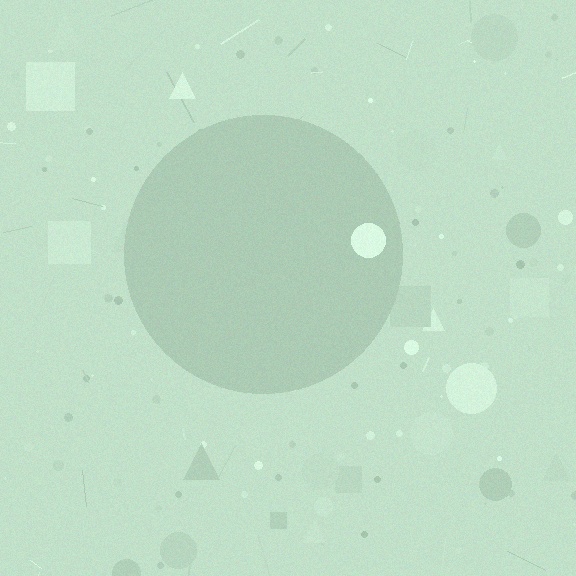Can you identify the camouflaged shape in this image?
The camouflaged shape is a circle.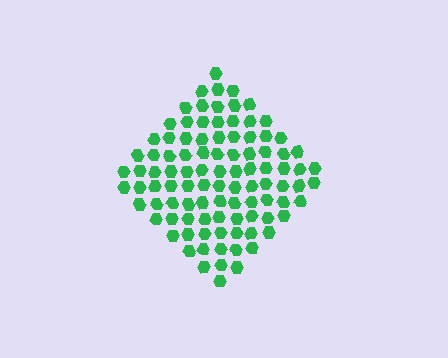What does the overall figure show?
The overall figure shows a diamond.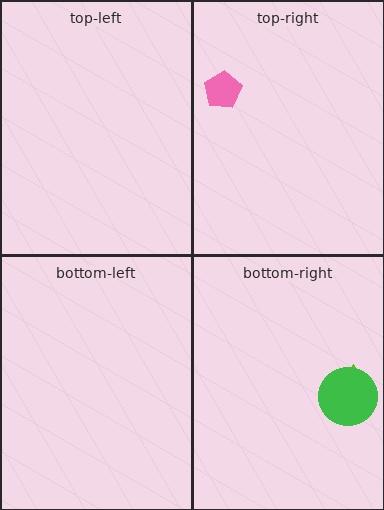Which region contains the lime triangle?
The bottom-right region.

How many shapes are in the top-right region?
1.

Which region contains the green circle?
The bottom-right region.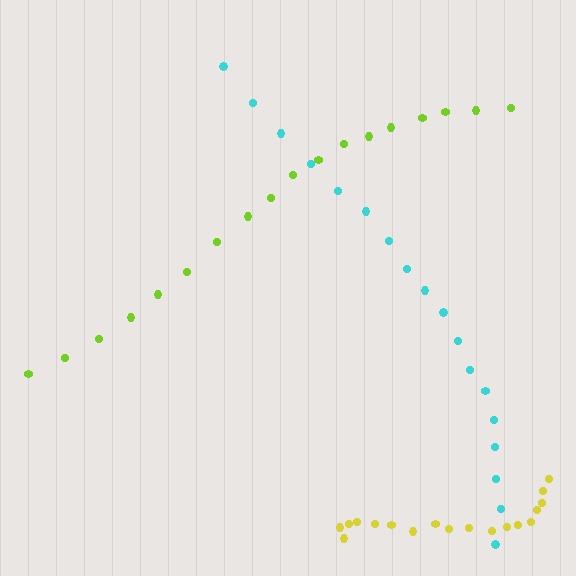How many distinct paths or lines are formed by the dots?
There are 3 distinct paths.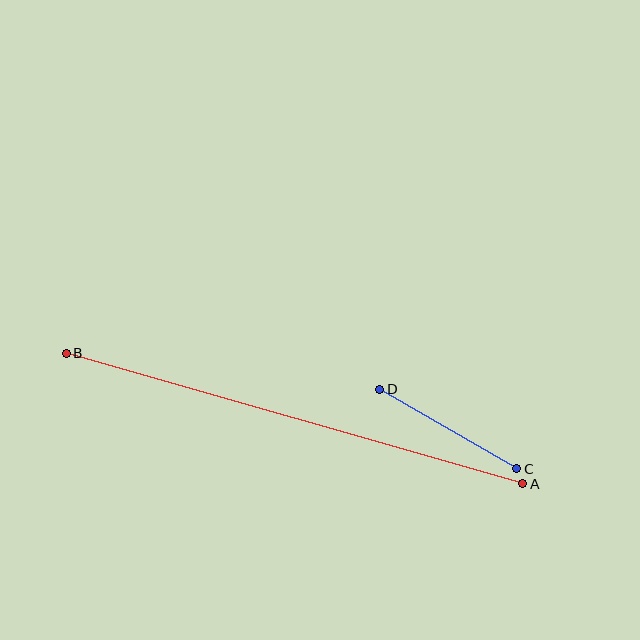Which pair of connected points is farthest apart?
Points A and B are farthest apart.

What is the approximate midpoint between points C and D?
The midpoint is at approximately (448, 429) pixels.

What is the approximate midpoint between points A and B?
The midpoint is at approximately (294, 418) pixels.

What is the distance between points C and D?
The distance is approximately 158 pixels.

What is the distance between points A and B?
The distance is approximately 475 pixels.